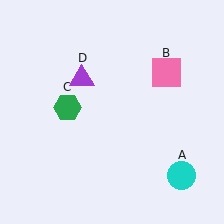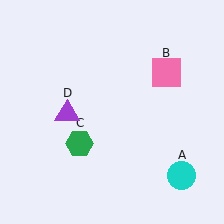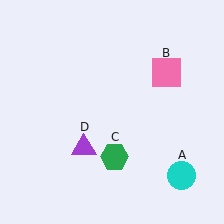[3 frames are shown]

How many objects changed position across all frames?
2 objects changed position: green hexagon (object C), purple triangle (object D).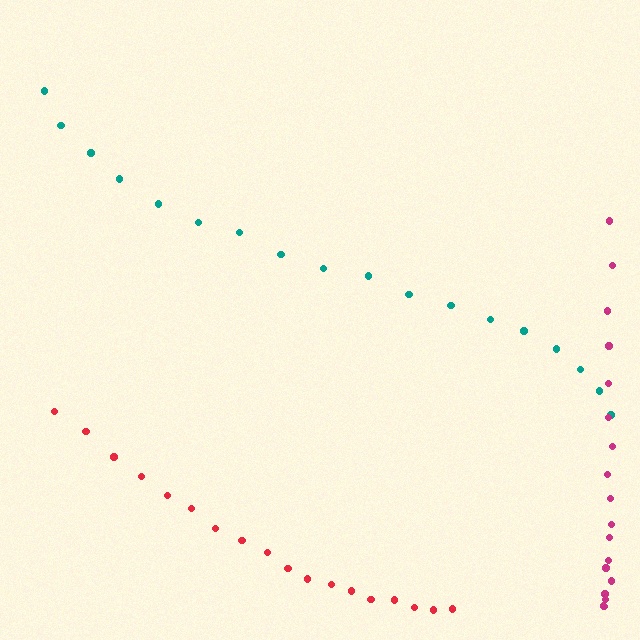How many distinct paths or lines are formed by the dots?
There are 3 distinct paths.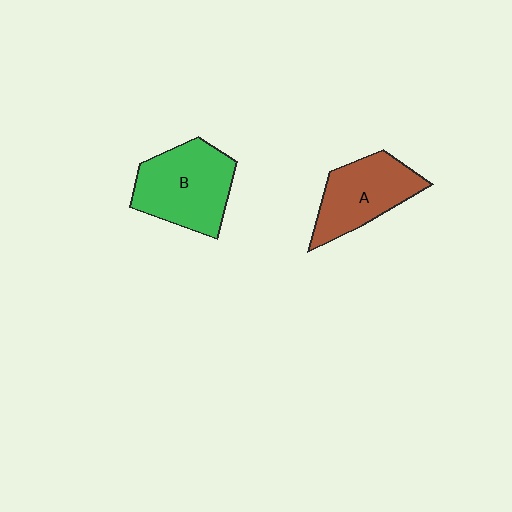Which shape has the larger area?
Shape B (green).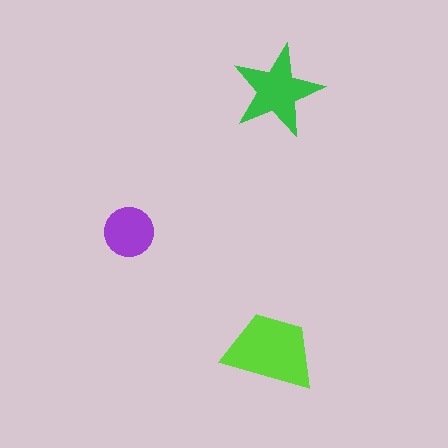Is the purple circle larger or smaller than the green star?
Smaller.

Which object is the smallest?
The purple circle.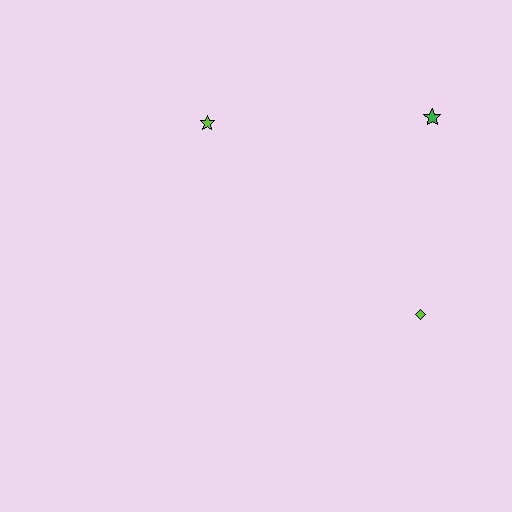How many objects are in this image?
There are 3 objects.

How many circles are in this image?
There are no circles.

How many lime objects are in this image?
There are 2 lime objects.